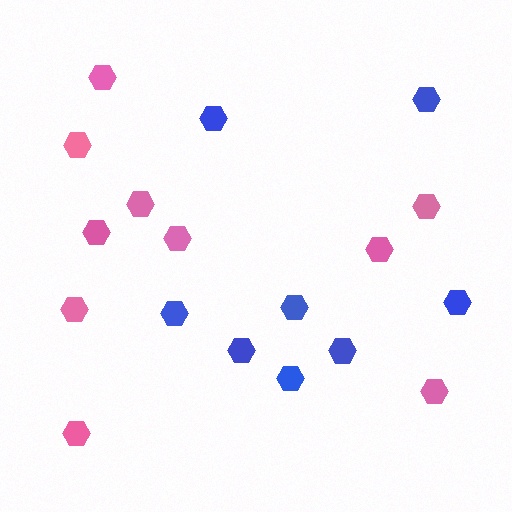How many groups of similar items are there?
There are 2 groups: one group of blue hexagons (8) and one group of pink hexagons (10).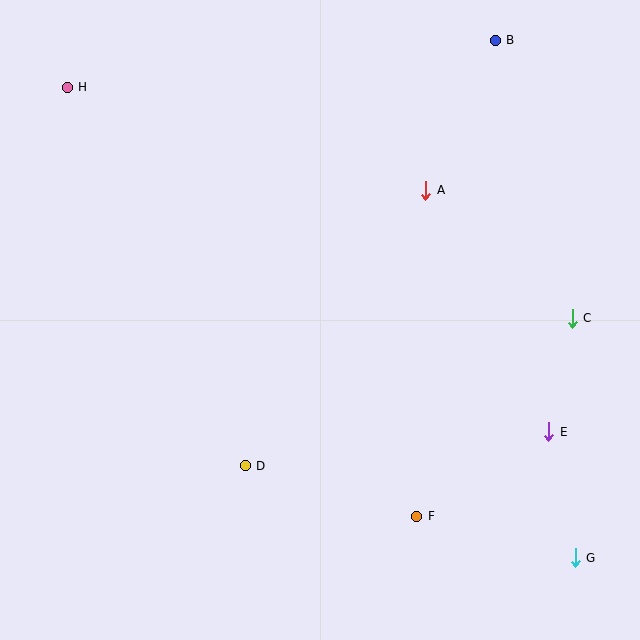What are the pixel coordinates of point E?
Point E is at (549, 432).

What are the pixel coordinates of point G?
Point G is at (575, 558).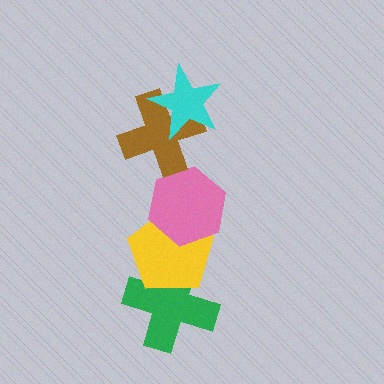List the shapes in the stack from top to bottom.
From top to bottom: the cyan star, the brown cross, the pink hexagon, the yellow pentagon, the green cross.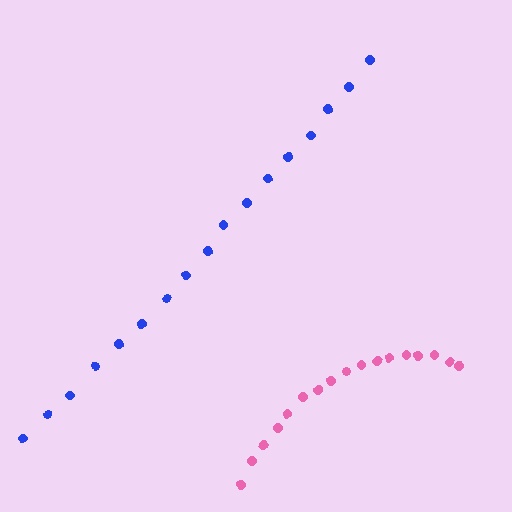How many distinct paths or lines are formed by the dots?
There are 2 distinct paths.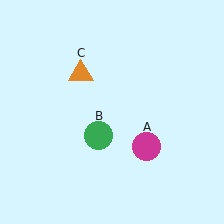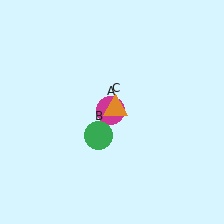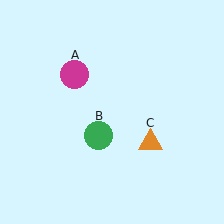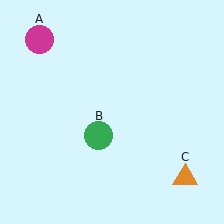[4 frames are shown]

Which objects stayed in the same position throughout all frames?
Green circle (object B) remained stationary.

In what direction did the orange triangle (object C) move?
The orange triangle (object C) moved down and to the right.